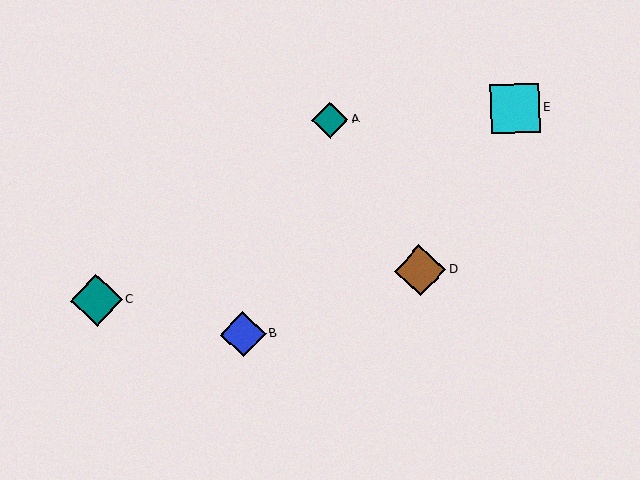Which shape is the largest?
The brown diamond (labeled D) is the largest.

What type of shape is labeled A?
Shape A is a teal diamond.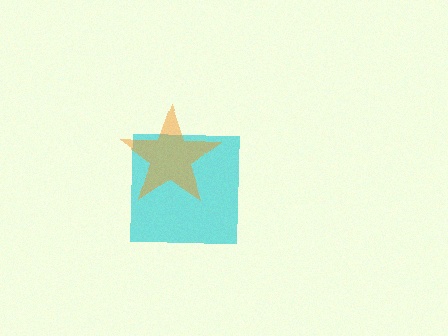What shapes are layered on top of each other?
The layered shapes are: a cyan square, an orange star.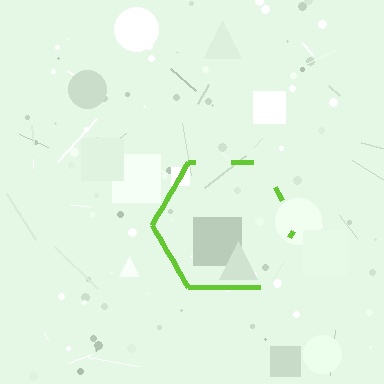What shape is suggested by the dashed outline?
The dashed outline suggests a hexagon.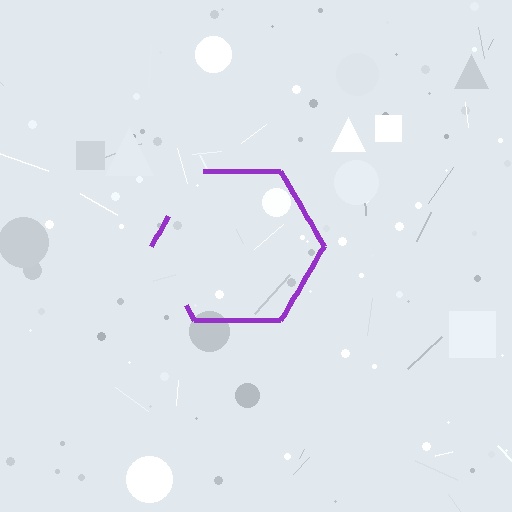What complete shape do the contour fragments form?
The contour fragments form a hexagon.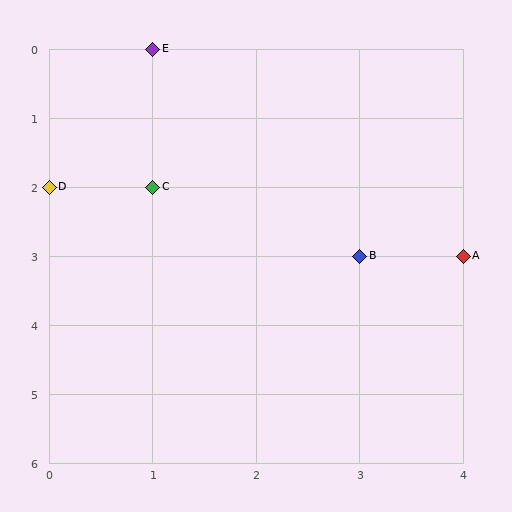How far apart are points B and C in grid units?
Points B and C are 2 columns and 1 row apart (about 2.2 grid units diagonally).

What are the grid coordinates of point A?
Point A is at grid coordinates (4, 3).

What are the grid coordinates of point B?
Point B is at grid coordinates (3, 3).